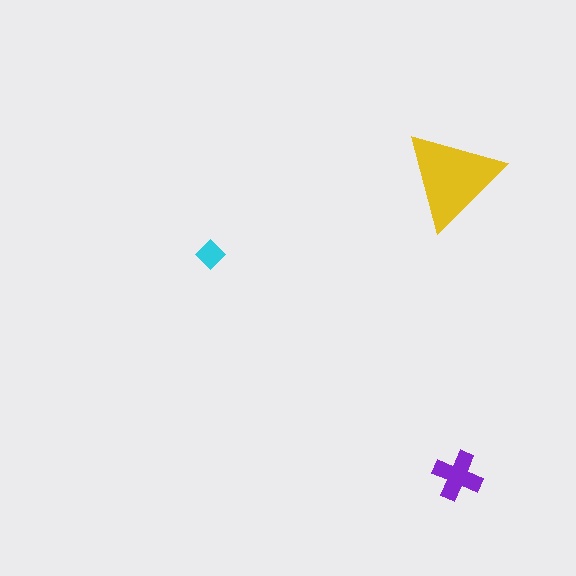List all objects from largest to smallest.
The yellow triangle, the purple cross, the cyan diamond.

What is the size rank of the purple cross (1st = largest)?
2nd.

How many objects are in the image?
There are 3 objects in the image.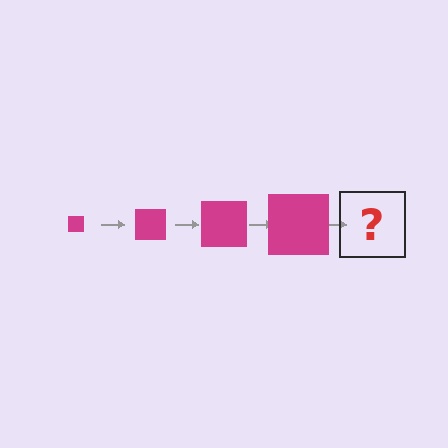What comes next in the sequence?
The next element should be a magenta square, larger than the previous one.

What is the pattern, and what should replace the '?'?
The pattern is that the square gets progressively larger each step. The '?' should be a magenta square, larger than the previous one.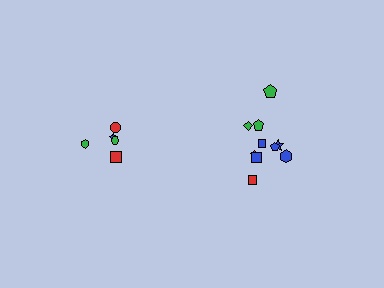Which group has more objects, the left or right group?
The right group.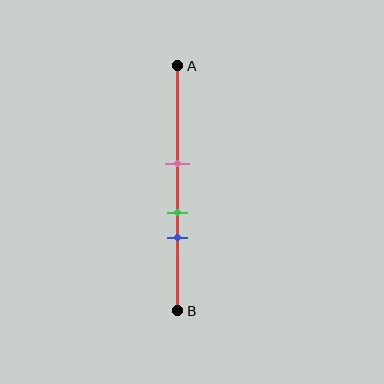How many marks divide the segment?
There are 3 marks dividing the segment.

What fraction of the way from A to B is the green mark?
The green mark is approximately 60% (0.6) of the way from A to B.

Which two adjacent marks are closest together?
The green and blue marks are the closest adjacent pair.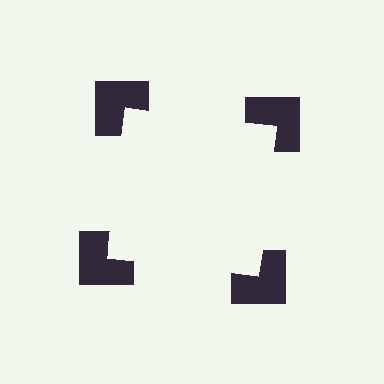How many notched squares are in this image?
There are 4 — one at each vertex of the illusory square.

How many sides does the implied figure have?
4 sides.